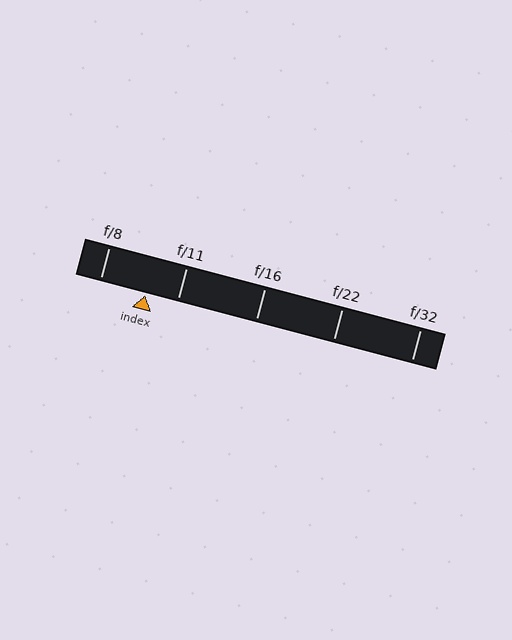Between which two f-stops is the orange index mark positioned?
The index mark is between f/8 and f/11.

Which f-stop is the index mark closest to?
The index mark is closest to f/11.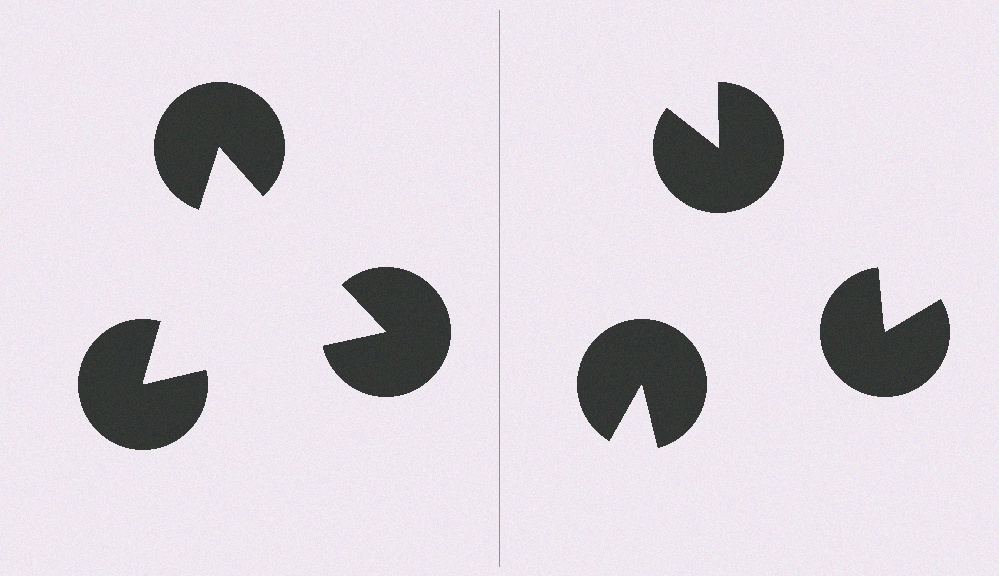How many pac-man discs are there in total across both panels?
6 — 3 on each side.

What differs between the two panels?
The pac-man discs are positioned identically on both sides; only the wedge orientations differ. On the left they align to a triangle; on the right they are misaligned.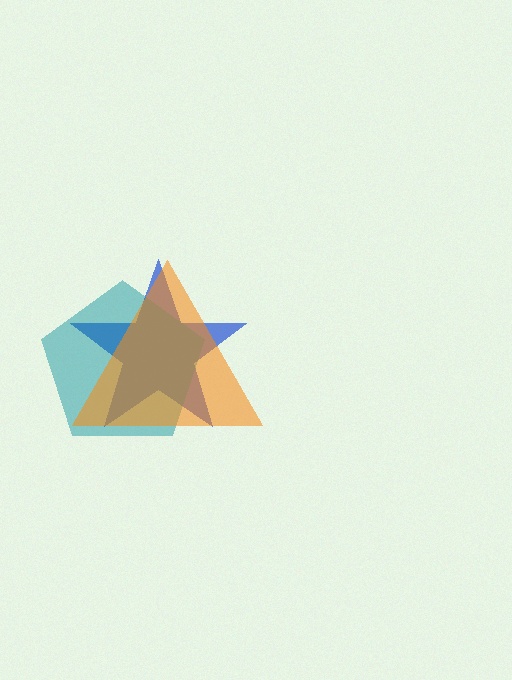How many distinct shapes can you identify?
There are 3 distinct shapes: a blue star, a teal pentagon, an orange triangle.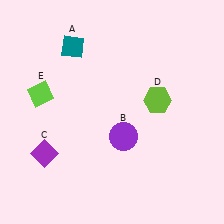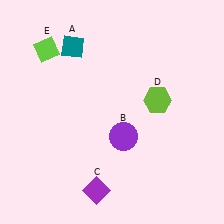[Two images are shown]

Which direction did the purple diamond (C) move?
The purple diamond (C) moved right.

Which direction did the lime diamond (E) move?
The lime diamond (E) moved up.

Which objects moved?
The objects that moved are: the purple diamond (C), the lime diamond (E).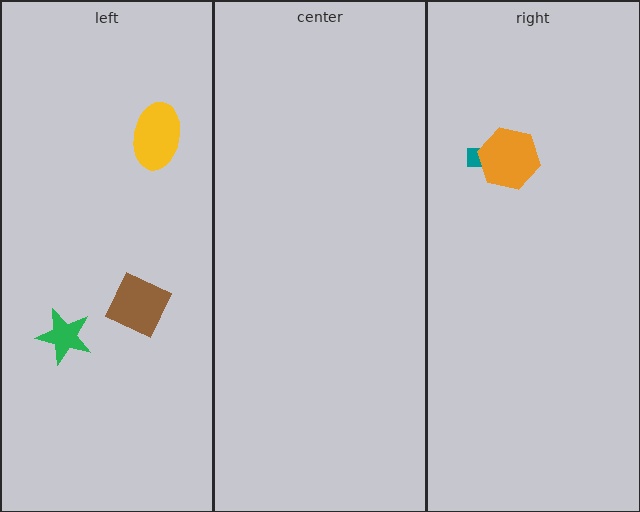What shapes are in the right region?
The teal arrow, the orange hexagon.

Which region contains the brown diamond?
The left region.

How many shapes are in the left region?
3.